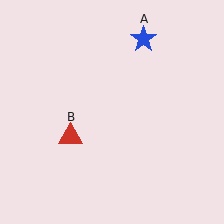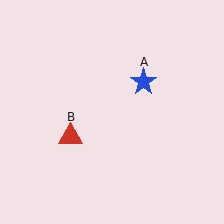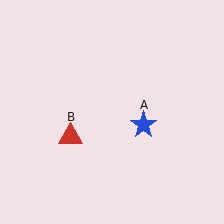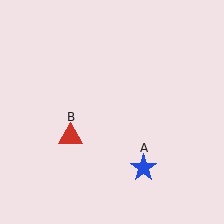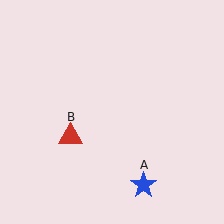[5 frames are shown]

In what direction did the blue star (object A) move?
The blue star (object A) moved down.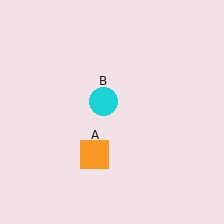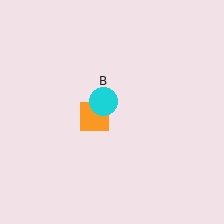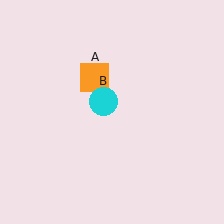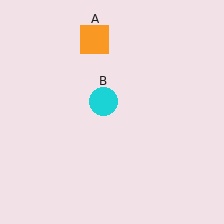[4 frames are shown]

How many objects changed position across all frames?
1 object changed position: orange square (object A).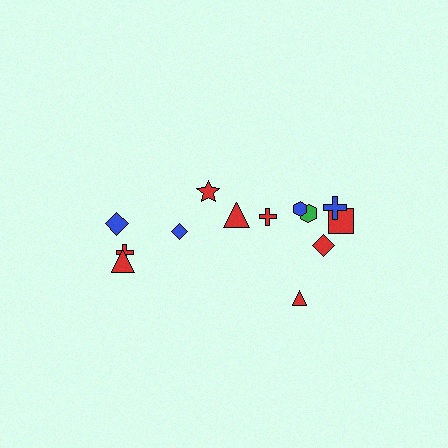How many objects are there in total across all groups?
There are 13 objects.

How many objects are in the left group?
There are 5 objects.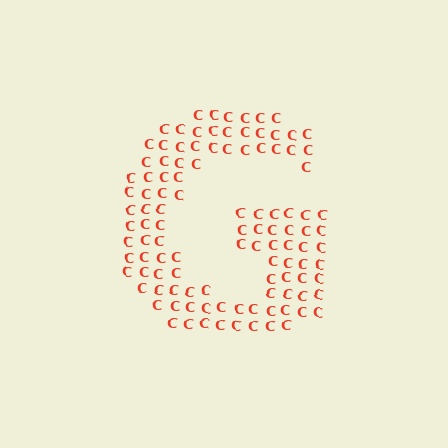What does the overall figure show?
The overall figure shows the letter G.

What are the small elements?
The small elements are letter C's.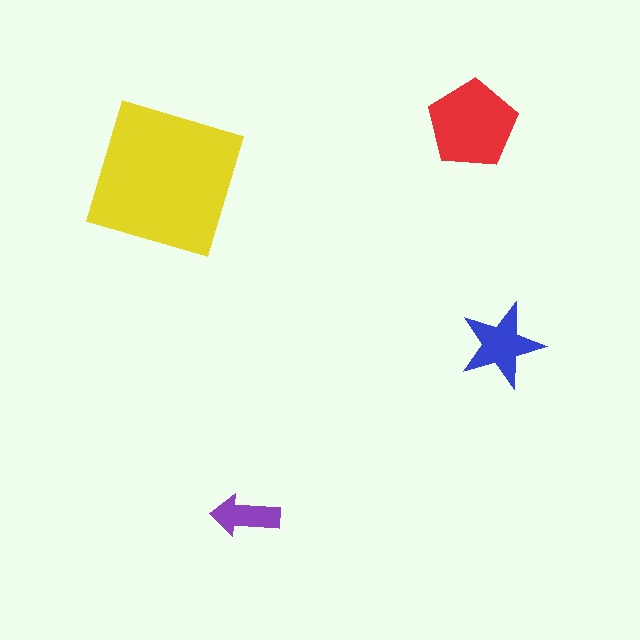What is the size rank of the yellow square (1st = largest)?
1st.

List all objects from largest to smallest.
The yellow square, the red pentagon, the blue star, the purple arrow.